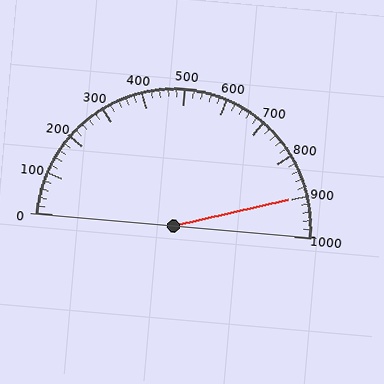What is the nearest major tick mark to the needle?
The nearest major tick mark is 900.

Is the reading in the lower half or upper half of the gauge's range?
The reading is in the upper half of the range (0 to 1000).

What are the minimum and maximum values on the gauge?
The gauge ranges from 0 to 1000.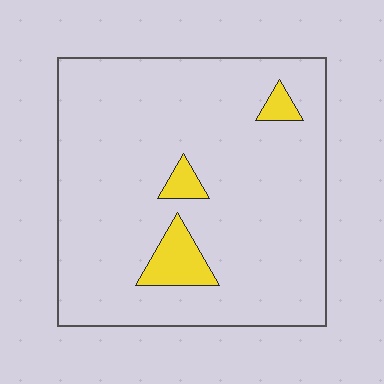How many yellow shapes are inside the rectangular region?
3.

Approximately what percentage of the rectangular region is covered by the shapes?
Approximately 10%.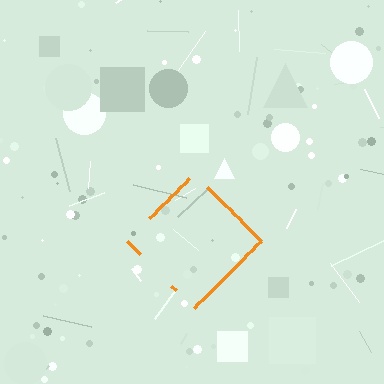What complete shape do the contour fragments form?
The contour fragments form a diamond.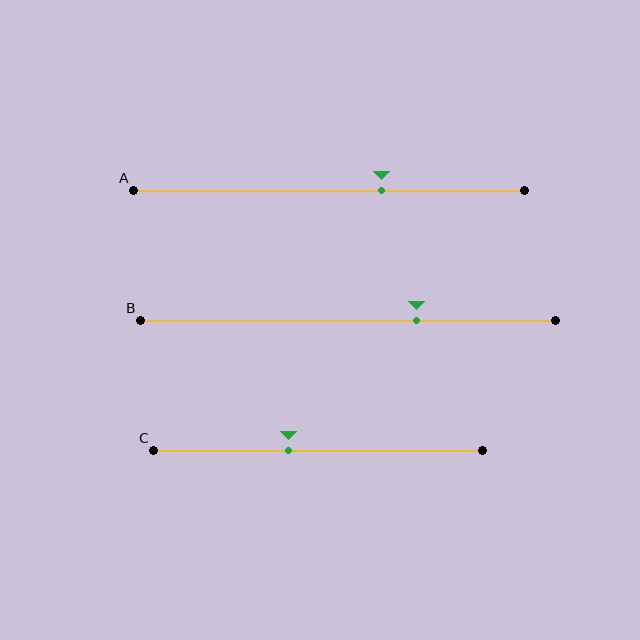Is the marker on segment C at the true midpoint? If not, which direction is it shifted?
No, the marker on segment C is shifted to the left by about 9% of the segment length.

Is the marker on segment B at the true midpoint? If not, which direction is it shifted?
No, the marker on segment B is shifted to the right by about 17% of the segment length.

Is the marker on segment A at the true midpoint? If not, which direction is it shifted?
No, the marker on segment A is shifted to the right by about 13% of the segment length.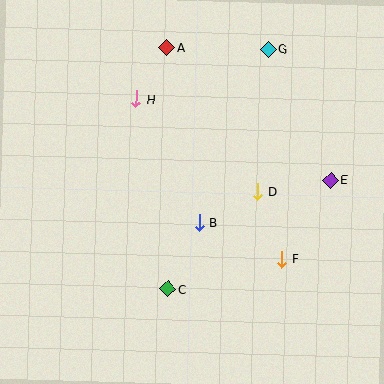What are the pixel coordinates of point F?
Point F is at (282, 259).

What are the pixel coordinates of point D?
Point D is at (258, 192).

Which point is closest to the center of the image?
Point B at (199, 222) is closest to the center.